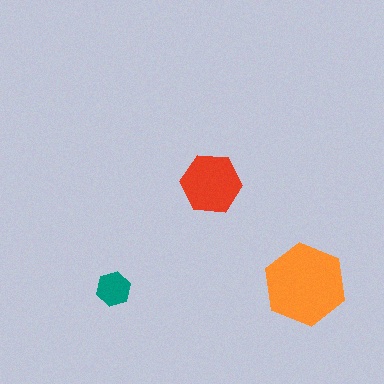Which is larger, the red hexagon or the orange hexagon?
The orange one.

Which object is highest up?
The red hexagon is topmost.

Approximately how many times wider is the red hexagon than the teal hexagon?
About 2 times wider.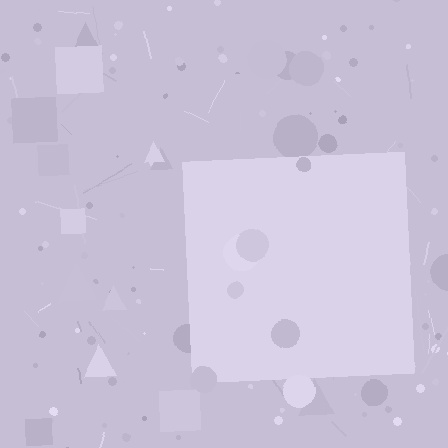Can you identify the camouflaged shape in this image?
The camouflaged shape is a square.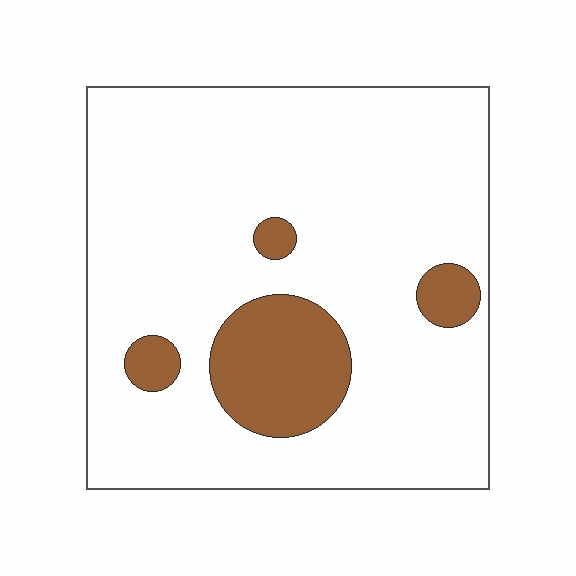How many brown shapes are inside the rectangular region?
4.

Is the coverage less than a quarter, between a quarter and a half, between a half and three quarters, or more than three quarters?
Less than a quarter.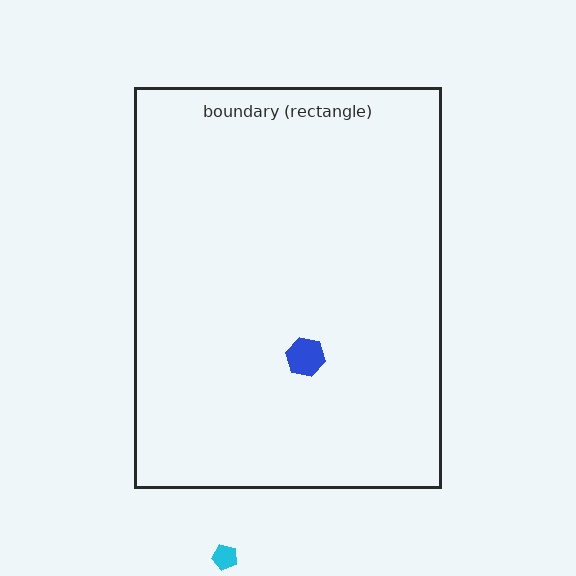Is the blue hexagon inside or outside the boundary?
Inside.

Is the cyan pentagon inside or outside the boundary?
Outside.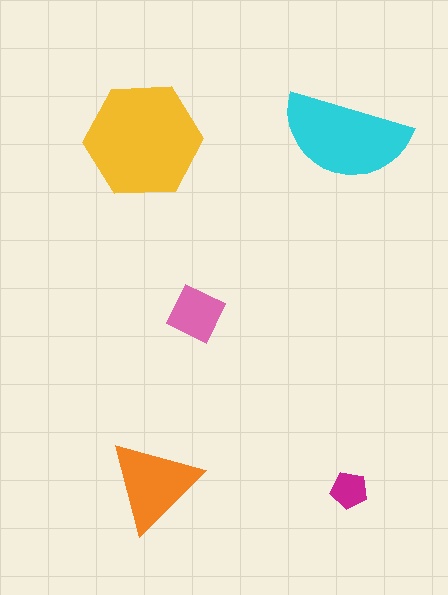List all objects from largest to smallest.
The yellow hexagon, the cyan semicircle, the orange triangle, the pink square, the magenta pentagon.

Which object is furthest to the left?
The yellow hexagon is leftmost.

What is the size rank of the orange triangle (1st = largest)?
3rd.